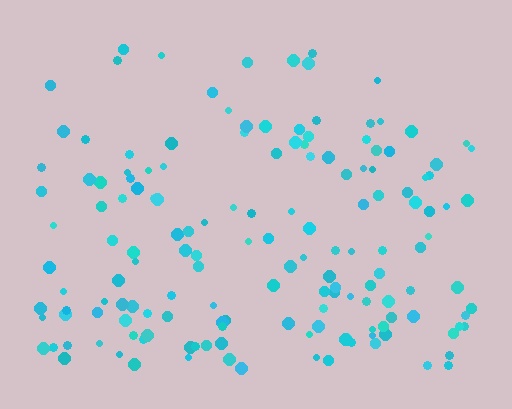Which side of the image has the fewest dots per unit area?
The top.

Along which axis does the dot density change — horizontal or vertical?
Vertical.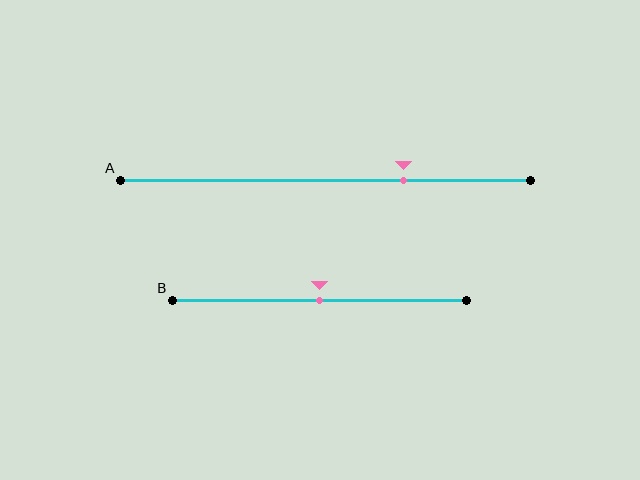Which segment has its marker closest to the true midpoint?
Segment B has its marker closest to the true midpoint.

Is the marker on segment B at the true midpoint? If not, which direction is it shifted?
Yes, the marker on segment B is at the true midpoint.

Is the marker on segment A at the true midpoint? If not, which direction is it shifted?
No, the marker on segment A is shifted to the right by about 19% of the segment length.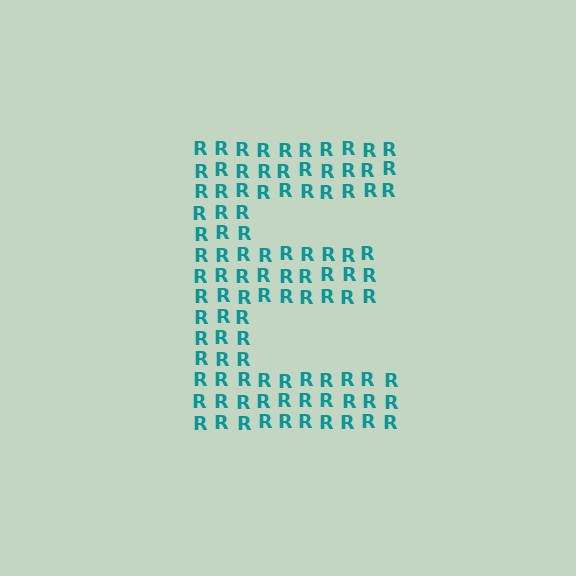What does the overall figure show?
The overall figure shows the letter E.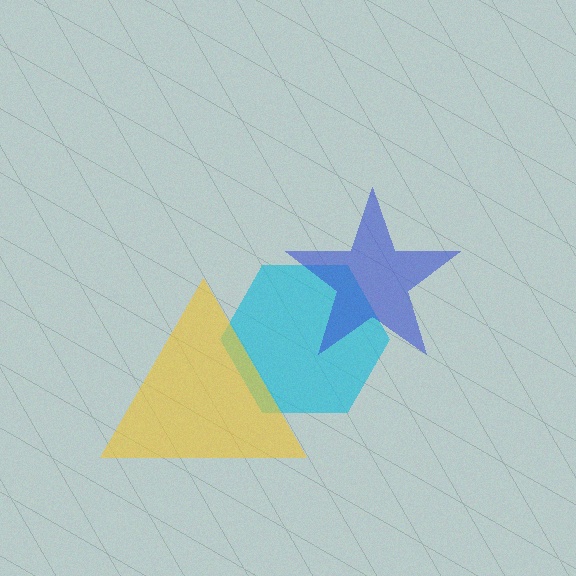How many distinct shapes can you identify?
There are 3 distinct shapes: a cyan hexagon, a yellow triangle, a blue star.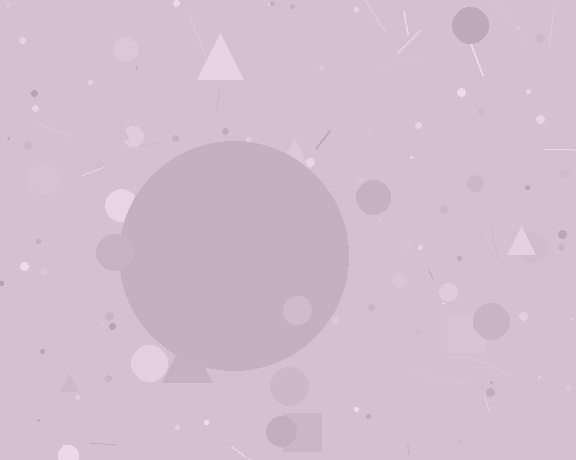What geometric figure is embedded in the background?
A circle is embedded in the background.